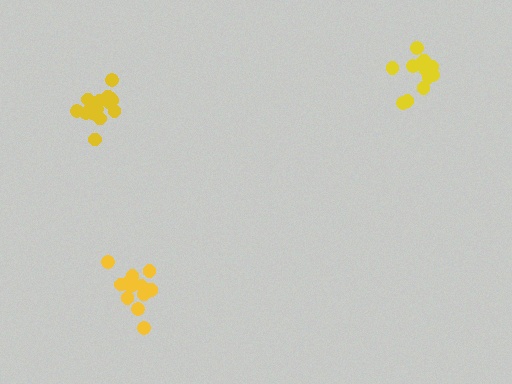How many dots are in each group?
Group 1: 12 dots, Group 2: 14 dots, Group 3: 16 dots (42 total).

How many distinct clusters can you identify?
There are 3 distinct clusters.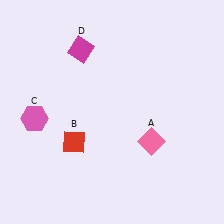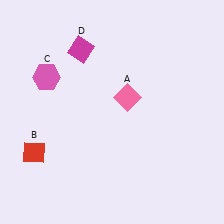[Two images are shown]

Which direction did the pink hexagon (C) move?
The pink hexagon (C) moved up.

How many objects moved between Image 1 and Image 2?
3 objects moved between the two images.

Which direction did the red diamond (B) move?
The red diamond (B) moved left.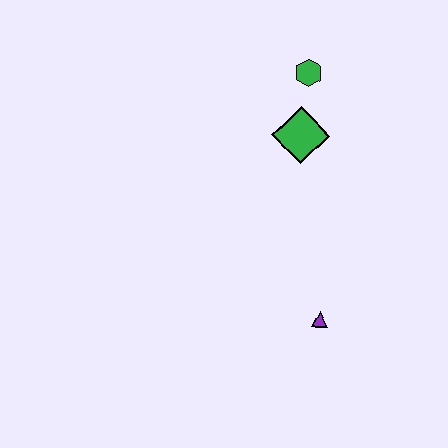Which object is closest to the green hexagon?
The green diamond is closest to the green hexagon.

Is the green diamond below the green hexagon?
Yes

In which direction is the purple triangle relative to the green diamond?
The purple triangle is below the green diamond.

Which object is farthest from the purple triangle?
The green hexagon is farthest from the purple triangle.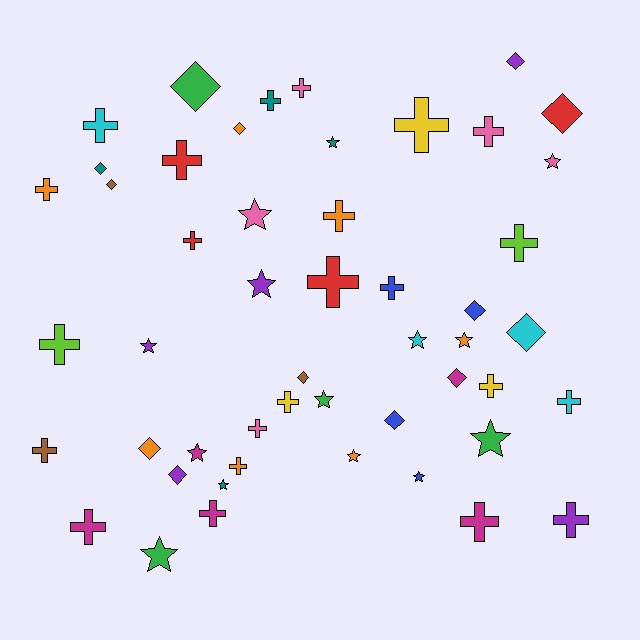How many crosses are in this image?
There are 23 crosses.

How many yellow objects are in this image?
There are 3 yellow objects.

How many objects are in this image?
There are 50 objects.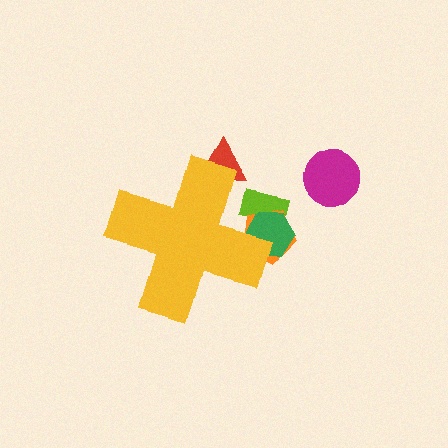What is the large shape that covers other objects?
A yellow cross.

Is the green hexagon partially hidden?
Yes, the green hexagon is partially hidden behind the yellow cross.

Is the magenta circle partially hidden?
No, the magenta circle is fully visible.